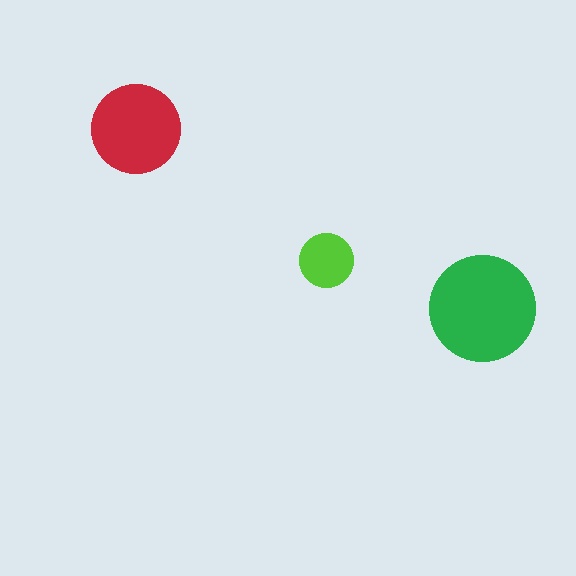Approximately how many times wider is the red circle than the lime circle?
About 1.5 times wider.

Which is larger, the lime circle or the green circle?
The green one.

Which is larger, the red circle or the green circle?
The green one.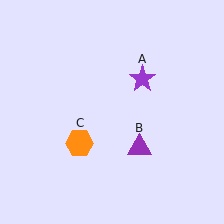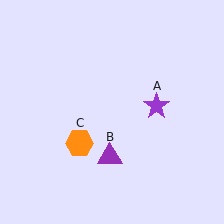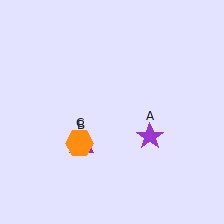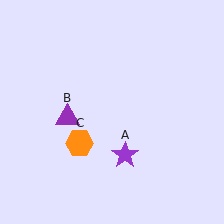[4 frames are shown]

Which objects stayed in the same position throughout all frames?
Orange hexagon (object C) remained stationary.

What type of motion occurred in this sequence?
The purple star (object A), purple triangle (object B) rotated clockwise around the center of the scene.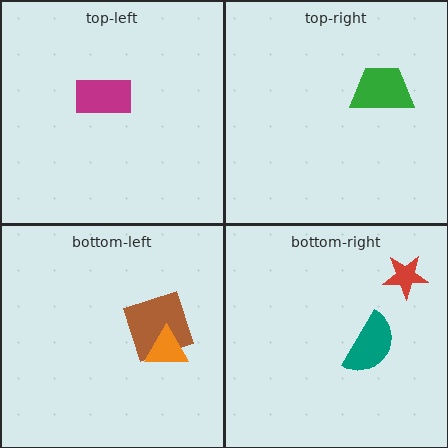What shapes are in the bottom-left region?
The brown square, the orange triangle.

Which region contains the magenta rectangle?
The top-left region.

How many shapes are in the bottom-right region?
2.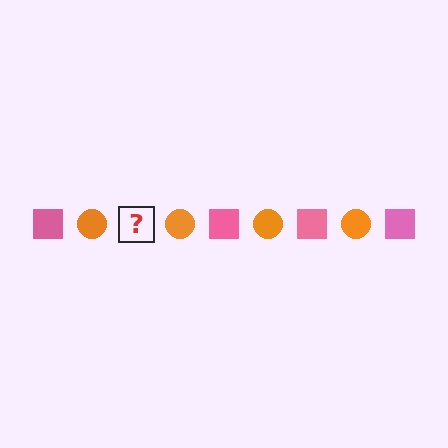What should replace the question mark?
The question mark should be replaced with a pink square.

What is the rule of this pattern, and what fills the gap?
The rule is that the pattern alternates between pink square and orange circle. The gap should be filled with a pink square.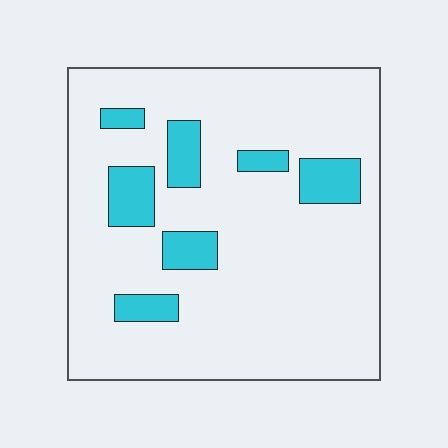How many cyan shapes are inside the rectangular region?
7.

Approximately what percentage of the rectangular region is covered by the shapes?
Approximately 15%.